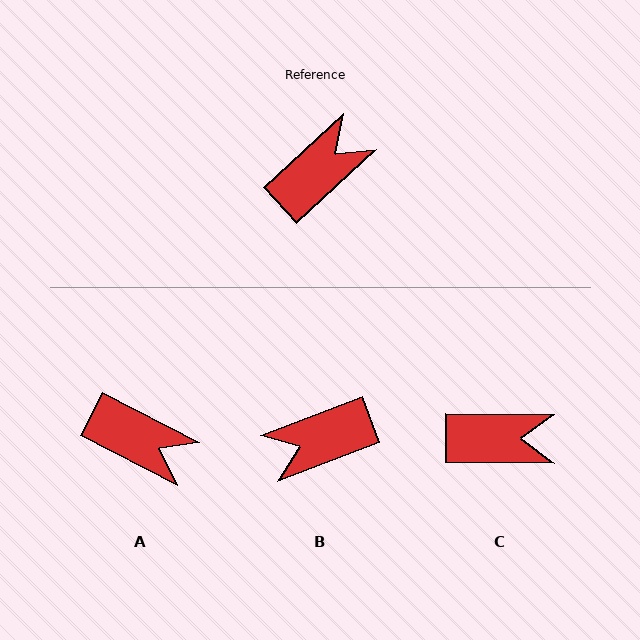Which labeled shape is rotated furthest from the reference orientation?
B, about 158 degrees away.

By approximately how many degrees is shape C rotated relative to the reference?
Approximately 43 degrees clockwise.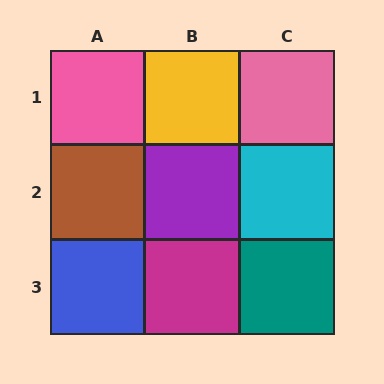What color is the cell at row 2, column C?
Cyan.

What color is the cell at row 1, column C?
Pink.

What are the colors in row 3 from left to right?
Blue, magenta, teal.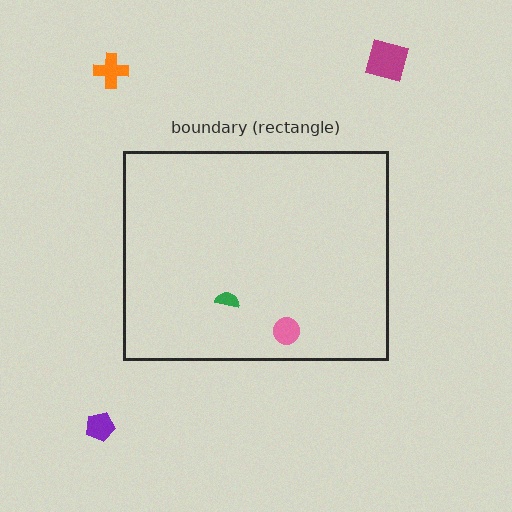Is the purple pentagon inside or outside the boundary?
Outside.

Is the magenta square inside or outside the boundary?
Outside.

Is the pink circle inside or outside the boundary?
Inside.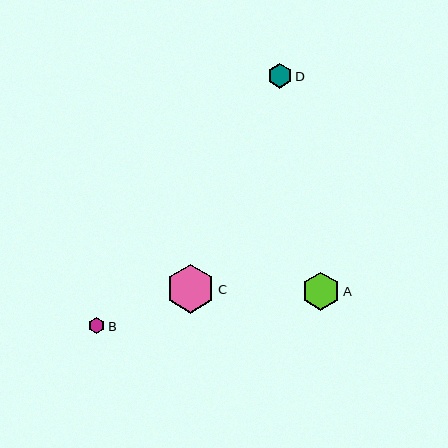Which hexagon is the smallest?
Hexagon B is the smallest with a size of approximately 17 pixels.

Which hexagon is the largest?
Hexagon C is the largest with a size of approximately 49 pixels.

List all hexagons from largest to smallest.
From largest to smallest: C, A, D, B.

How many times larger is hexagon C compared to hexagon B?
Hexagon C is approximately 3.0 times the size of hexagon B.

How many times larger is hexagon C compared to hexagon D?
Hexagon C is approximately 2.0 times the size of hexagon D.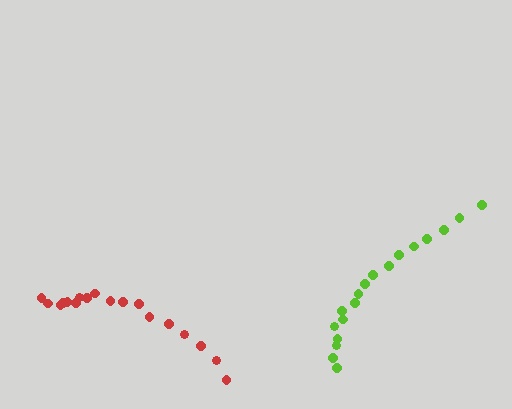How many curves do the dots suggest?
There are 2 distinct paths.